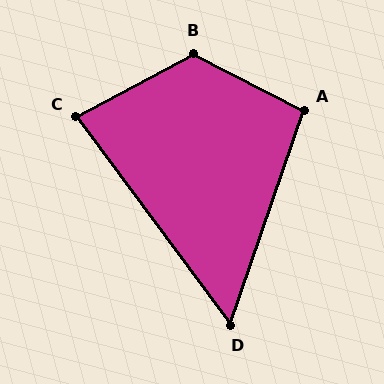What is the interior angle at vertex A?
Approximately 98 degrees (obtuse).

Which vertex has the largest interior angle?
B, at approximately 124 degrees.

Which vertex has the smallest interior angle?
D, at approximately 56 degrees.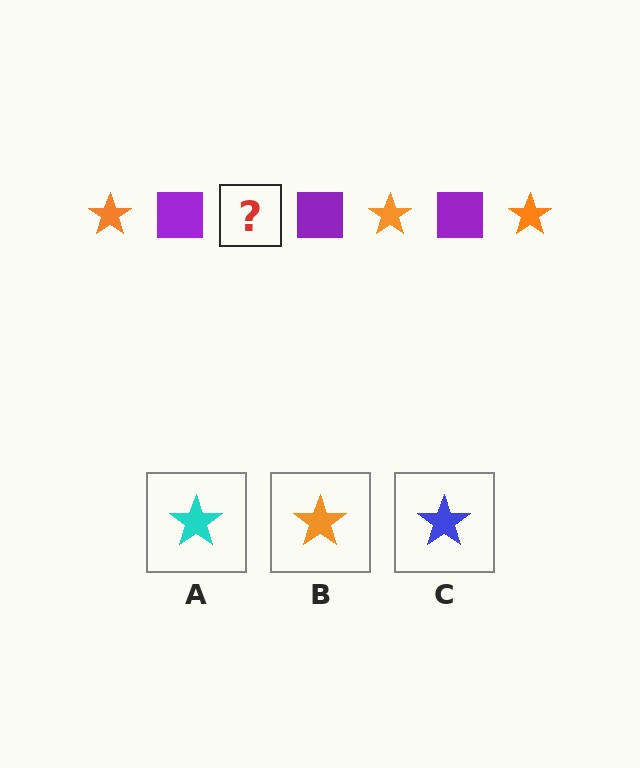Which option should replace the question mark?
Option B.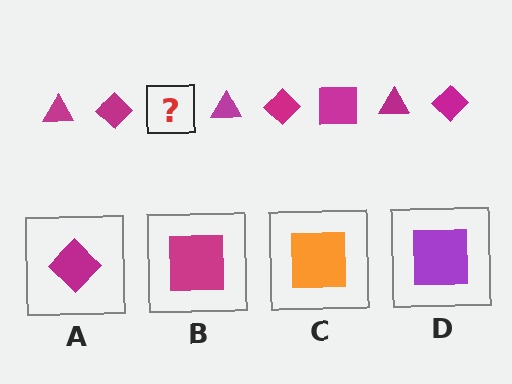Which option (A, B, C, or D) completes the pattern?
B.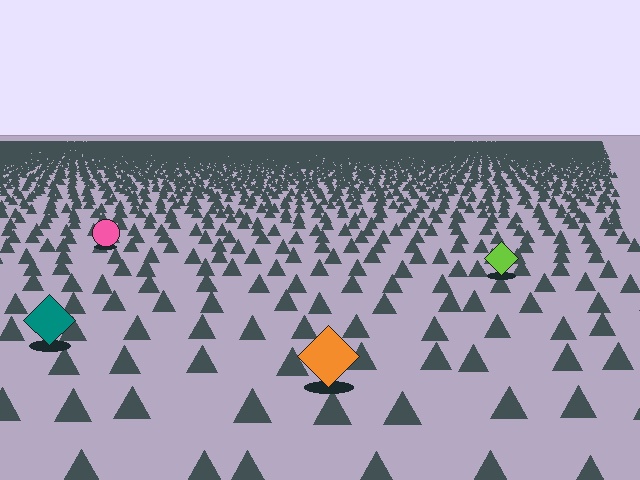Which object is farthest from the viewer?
The pink circle is farthest from the viewer. It appears smaller and the ground texture around it is denser.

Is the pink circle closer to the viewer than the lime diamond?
No. The lime diamond is closer — you can tell from the texture gradient: the ground texture is coarser near it.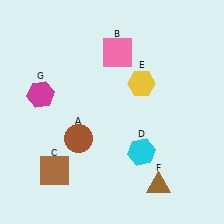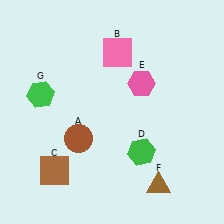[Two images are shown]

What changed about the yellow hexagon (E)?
In Image 1, E is yellow. In Image 2, it changed to pink.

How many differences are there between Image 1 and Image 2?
There are 3 differences between the two images.